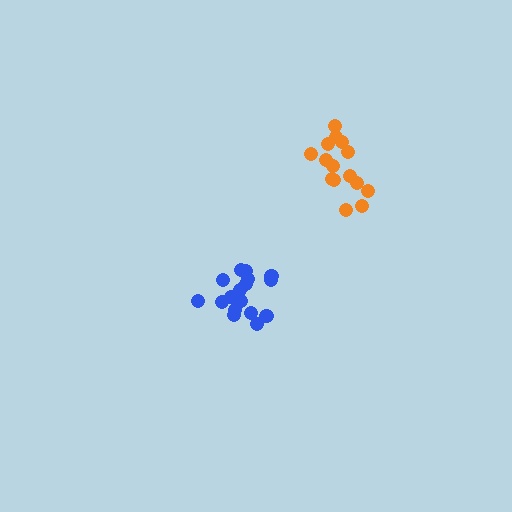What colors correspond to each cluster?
The clusters are colored: orange, blue.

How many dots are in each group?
Group 1: 15 dots, Group 2: 18 dots (33 total).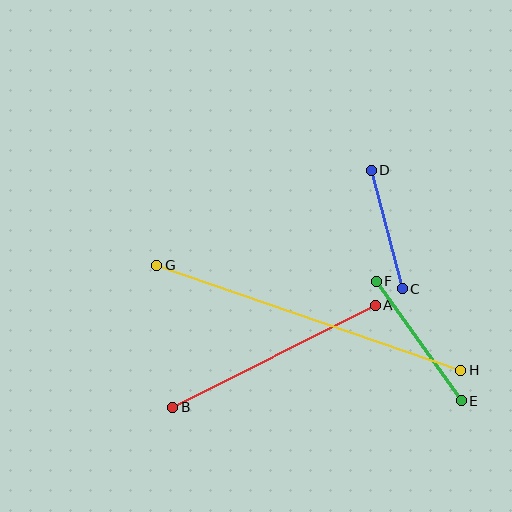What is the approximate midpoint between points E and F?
The midpoint is at approximately (419, 341) pixels.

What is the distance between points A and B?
The distance is approximately 227 pixels.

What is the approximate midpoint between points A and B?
The midpoint is at approximately (274, 356) pixels.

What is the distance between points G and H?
The distance is approximately 322 pixels.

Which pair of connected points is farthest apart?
Points G and H are farthest apart.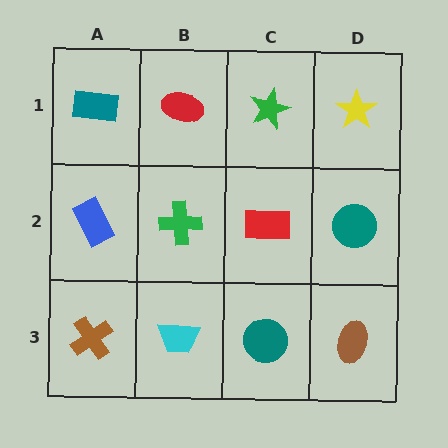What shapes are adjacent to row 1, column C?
A red rectangle (row 2, column C), a red ellipse (row 1, column B), a yellow star (row 1, column D).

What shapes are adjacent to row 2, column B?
A red ellipse (row 1, column B), a cyan trapezoid (row 3, column B), a blue rectangle (row 2, column A), a red rectangle (row 2, column C).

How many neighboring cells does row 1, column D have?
2.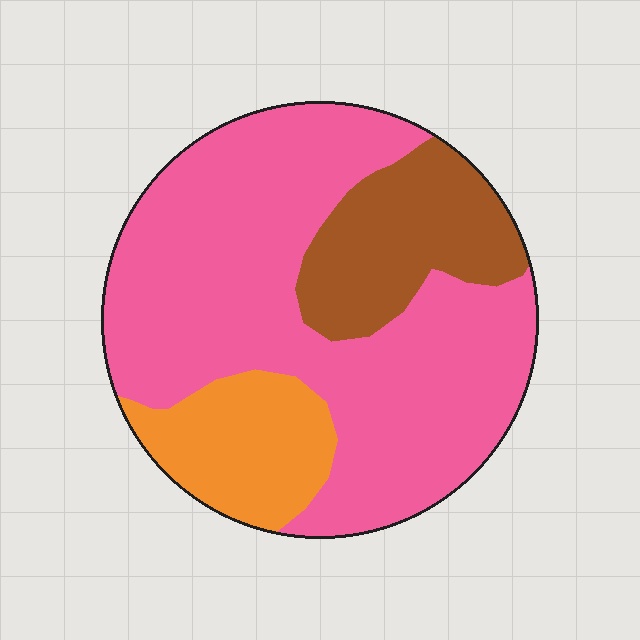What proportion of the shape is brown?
Brown covers 19% of the shape.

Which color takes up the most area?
Pink, at roughly 65%.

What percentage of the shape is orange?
Orange covers about 15% of the shape.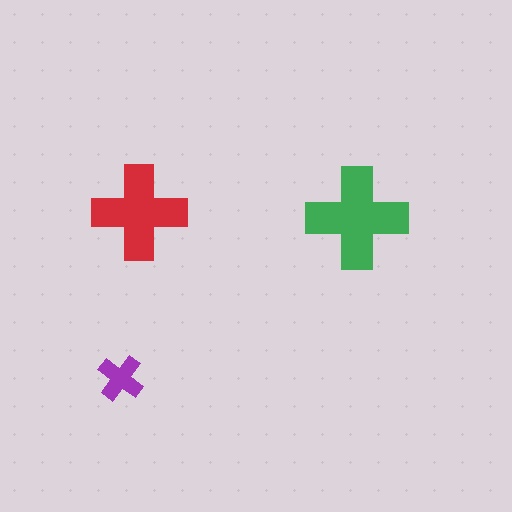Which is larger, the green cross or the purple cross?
The green one.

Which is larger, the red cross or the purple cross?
The red one.